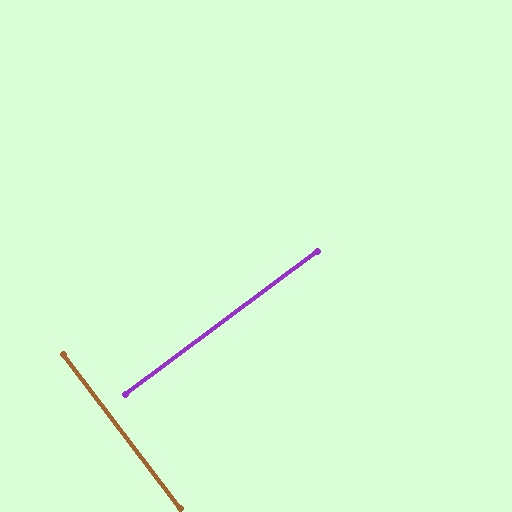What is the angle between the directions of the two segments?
Approximately 89 degrees.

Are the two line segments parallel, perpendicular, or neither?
Perpendicular — they meet at approximately 89°.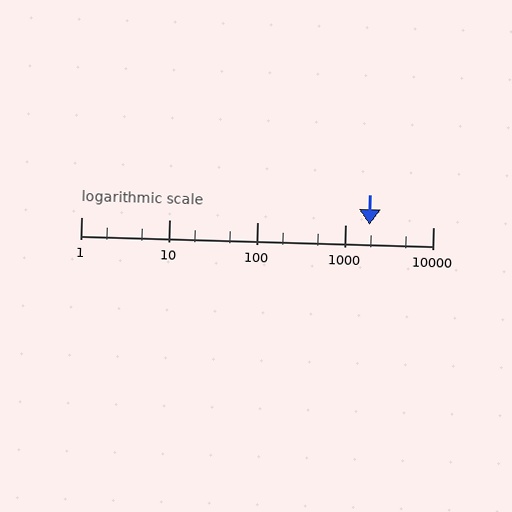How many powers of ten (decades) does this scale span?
The scale spans 4 decades, from 1 to 10000.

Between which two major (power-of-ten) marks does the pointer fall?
The pointer is between 1000 and 10000.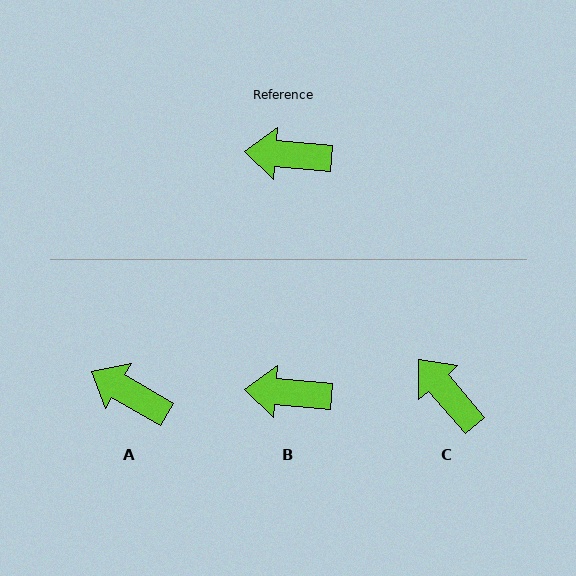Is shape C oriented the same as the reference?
No, it is off by about 45 degrees.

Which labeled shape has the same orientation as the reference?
B.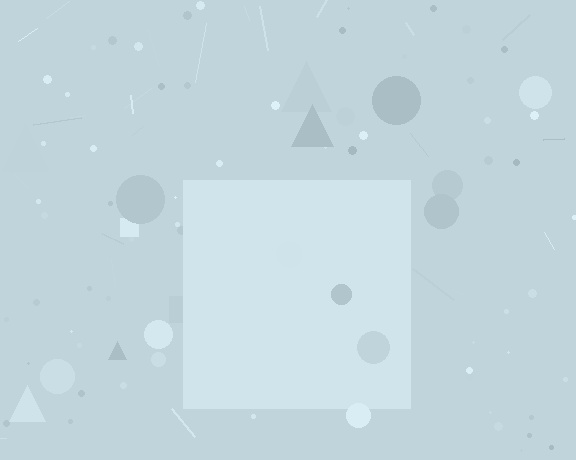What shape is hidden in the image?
A square is hidden in the image.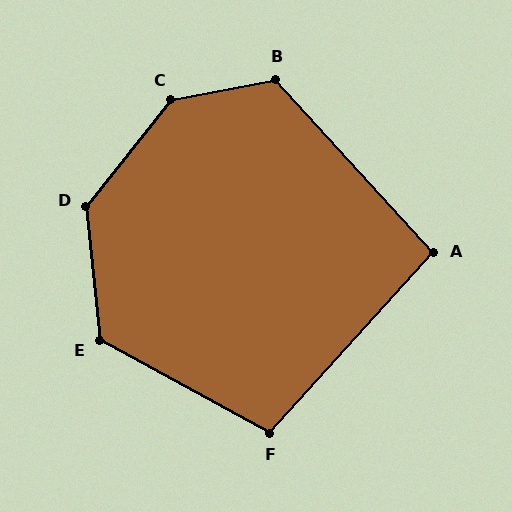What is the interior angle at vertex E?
Approximately 125 degrees (obtuse).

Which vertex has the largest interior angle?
C, at approximately 140 degrees.